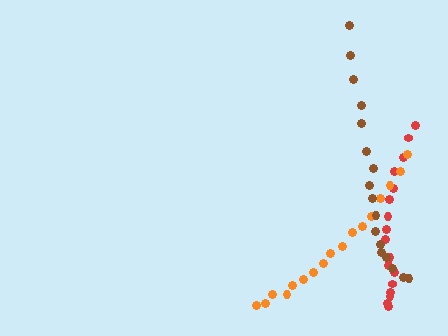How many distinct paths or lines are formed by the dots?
There are 3 distinct paths.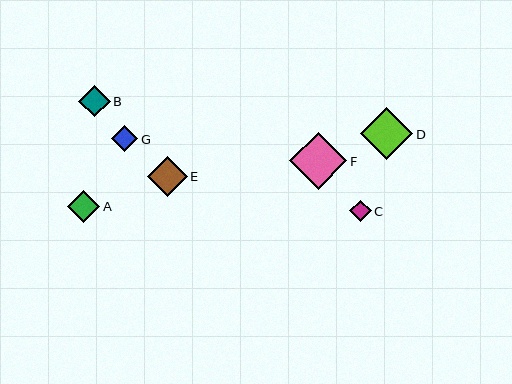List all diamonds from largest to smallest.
From largest to smallest: F, D, E, A, B, G, C.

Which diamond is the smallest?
Diamond C is the smallest with a size of approximately 22 pixels.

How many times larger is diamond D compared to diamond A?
Diamond D is approximately 1.6 times the size of diamond A.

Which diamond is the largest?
Diamond F is the largest with a size of approximately 57 pixels.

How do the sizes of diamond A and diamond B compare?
Diamond A and diamond B are approximately the same size.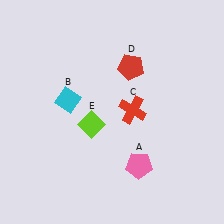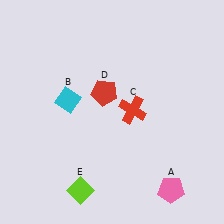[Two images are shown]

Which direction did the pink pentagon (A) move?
The pink pentagon (A) moved right.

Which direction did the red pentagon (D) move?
The red pentagon (D) moved left.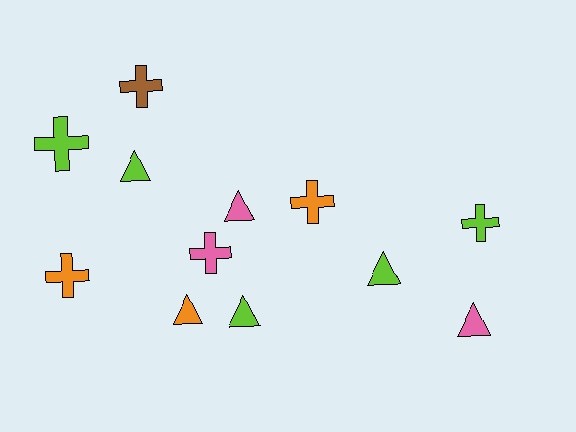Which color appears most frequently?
Lime, with 5 objects.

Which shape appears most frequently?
Cross, with 6 objects.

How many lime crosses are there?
There are 2 lime crosses.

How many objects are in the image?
There are 12 objects.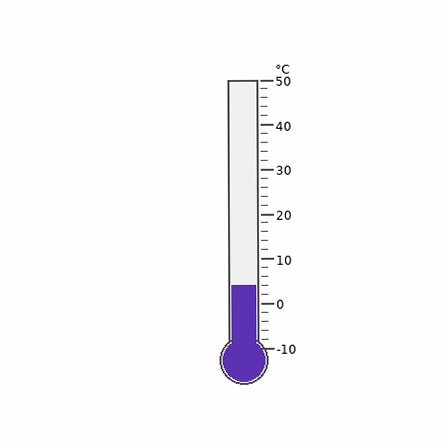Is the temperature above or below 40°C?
The temperature is below 40°C.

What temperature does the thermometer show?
The thermometer shows approximately 4°C.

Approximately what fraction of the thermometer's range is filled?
The thermometer is filled to approximately 25% of its range.